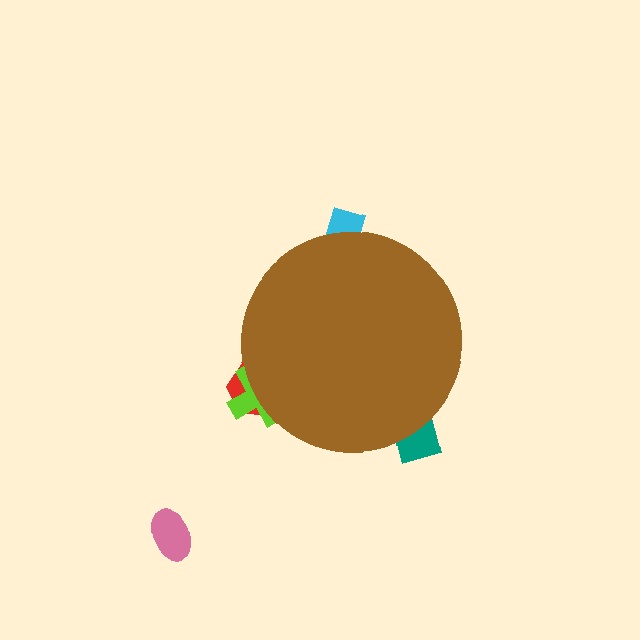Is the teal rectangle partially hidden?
Yes, the teal rectangle is partially hidden behind the brown circle.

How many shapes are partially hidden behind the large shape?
4 shapes are partially hidden.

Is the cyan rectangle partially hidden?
Yes, the cyan rectangle is partially hidden behind the brown circle.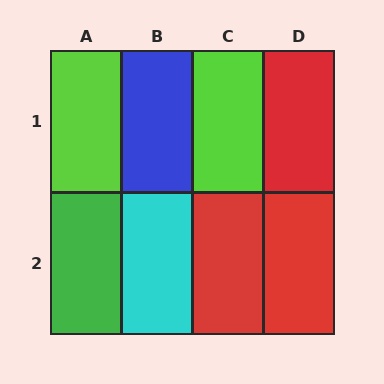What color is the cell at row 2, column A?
Green.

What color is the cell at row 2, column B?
Cyan.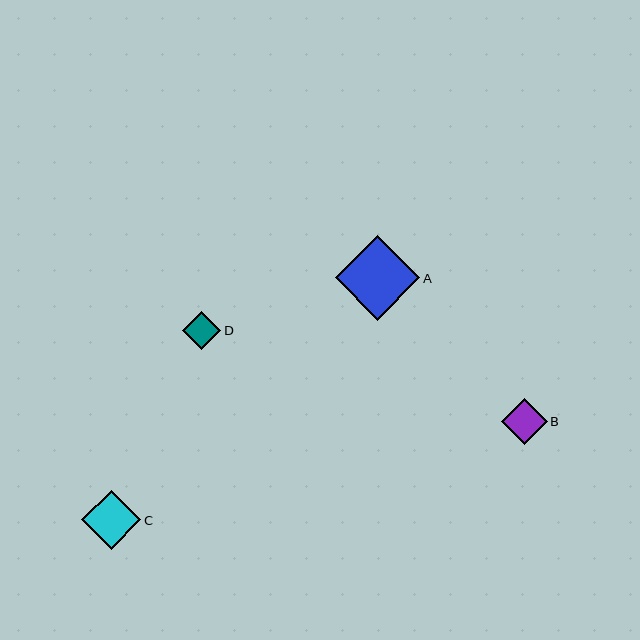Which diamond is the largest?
Diamond A is the largest with a size of approximately 84 pixels.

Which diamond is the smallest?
Diamond D is the smallest with a size of approximately 38 pixels.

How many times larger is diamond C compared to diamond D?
Diamond C is approximately 1.6 times the size of diamond D.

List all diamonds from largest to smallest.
From largest to smallest: A, C, B, D.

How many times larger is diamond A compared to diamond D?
Diamond A is approximately 2.2 times the size of diamond D.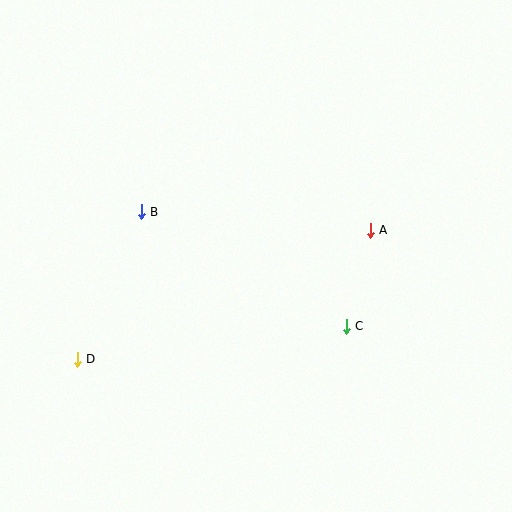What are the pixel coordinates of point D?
Point D is at (77, 359).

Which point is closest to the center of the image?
Point C at (346, 326) is closest to the center.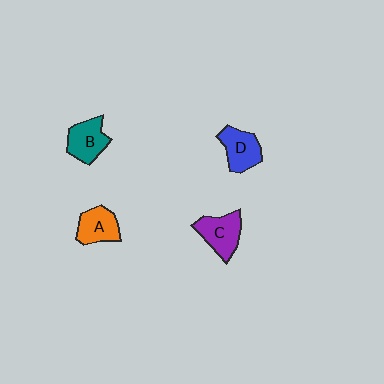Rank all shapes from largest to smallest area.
From largest to smallest: C (purple), D (blue), B (teal), A (orange).